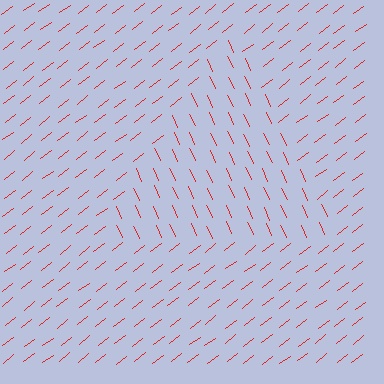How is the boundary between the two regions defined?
The boundary is defined purely by a change in line orientation (approximately 78 degrees difference). All lines are the same color and thickness.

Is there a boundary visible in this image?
Yes, there is a texture boundary formed by a change in line orientation.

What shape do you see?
I see a triangle.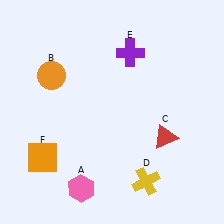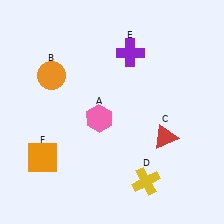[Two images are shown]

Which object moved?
The pink hexagon (A) moved up.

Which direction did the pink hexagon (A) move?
The pink hexagon (A) moved up.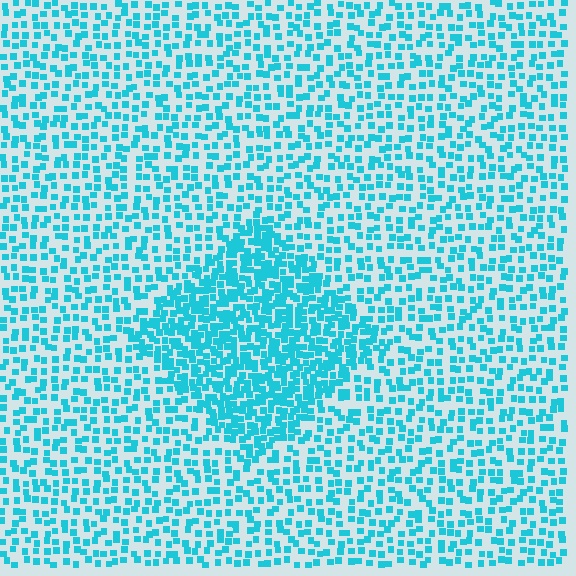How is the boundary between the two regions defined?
The boundary is defined by a change in element density (approximately 2.1x ratio). All elements are the same color, size, and shape.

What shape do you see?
I see a diamond.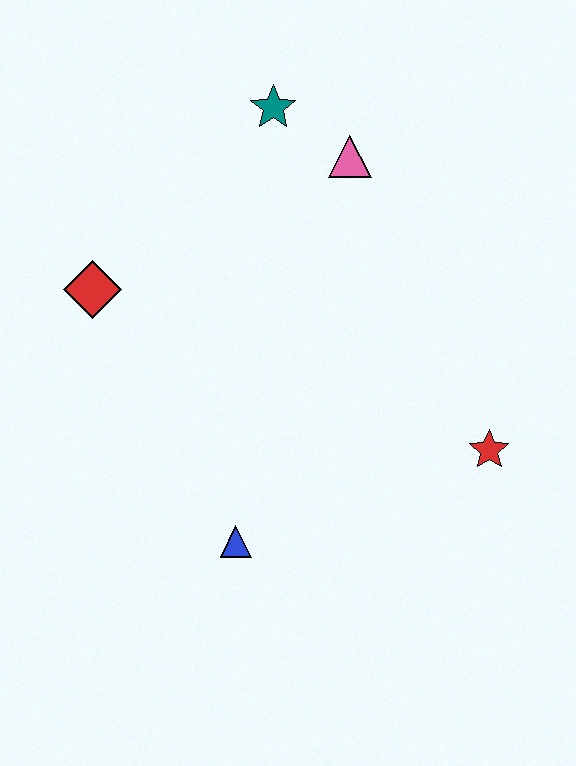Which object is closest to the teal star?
The pink triangle is closest to the teal star.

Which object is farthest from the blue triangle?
The teal star is farthest from the blue triangle.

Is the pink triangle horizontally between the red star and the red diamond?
Yes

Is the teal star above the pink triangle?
Yes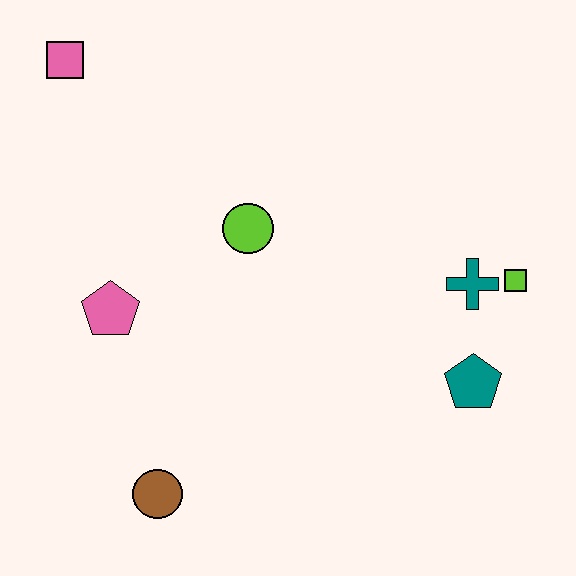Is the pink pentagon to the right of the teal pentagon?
No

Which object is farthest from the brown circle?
The pink square is farthest from the brown circle.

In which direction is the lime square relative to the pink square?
The lime square is to the right of the pink square.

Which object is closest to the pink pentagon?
The lime circle is closest to the pink pentagon.